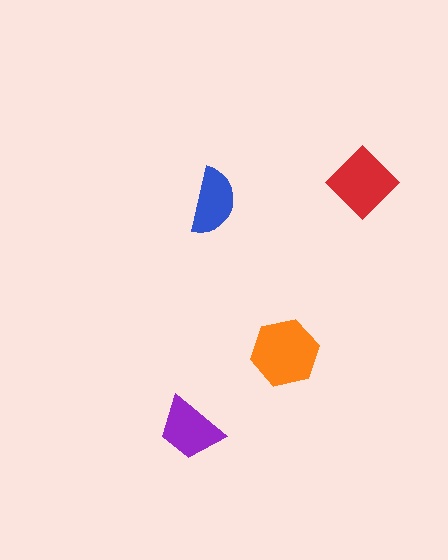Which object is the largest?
The orange hexagon.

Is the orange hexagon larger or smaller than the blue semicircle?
Larger.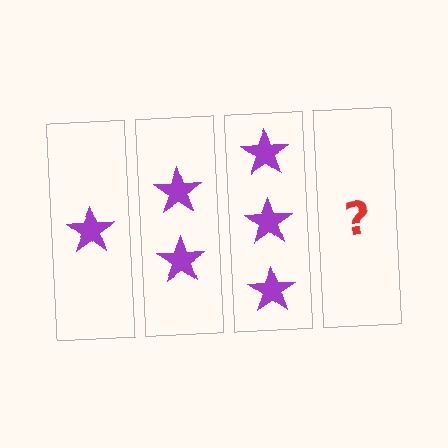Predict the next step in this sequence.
The next step is 4 stars.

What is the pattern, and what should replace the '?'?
The pattern is that each step adds one more star. The '?' should be 4 stars.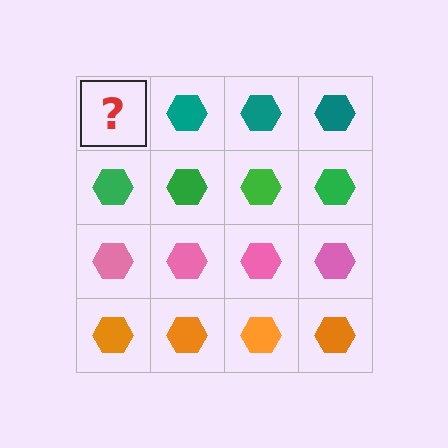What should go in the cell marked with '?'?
The missing cell should contain a teal hexagon.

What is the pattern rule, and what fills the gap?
The rule is that each row has a consistent color. The gap should be filled with a teal hexagon.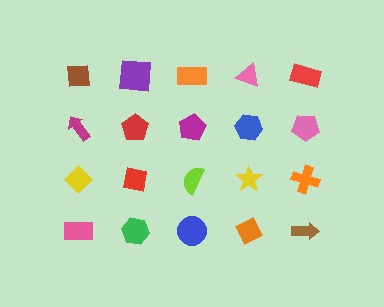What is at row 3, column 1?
A yellow diamond.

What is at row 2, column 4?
A blue hexagon.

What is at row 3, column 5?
An orange cross.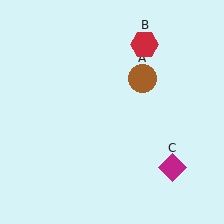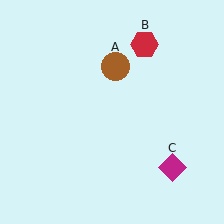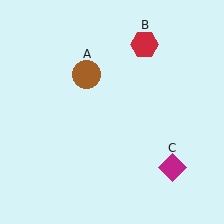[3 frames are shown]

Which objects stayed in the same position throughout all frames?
Red hexagon (object B) and magenta diamond (object C) remained stationary.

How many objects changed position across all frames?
1 object changed position: brown circle (object A).